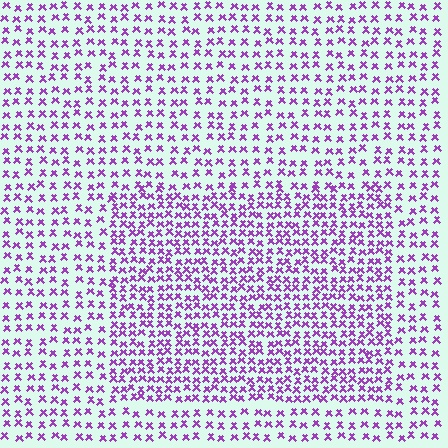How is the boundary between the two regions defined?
The boundary is defined by a change in element density (approximately 1.7x ratio). All elements are the same color, size, and shape.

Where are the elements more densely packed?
The elements are more densely packed inside the rectangle boundary.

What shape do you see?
I see a rectangle.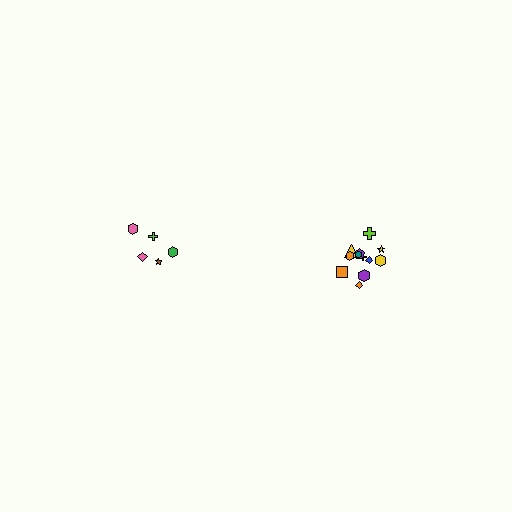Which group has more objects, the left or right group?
The right group.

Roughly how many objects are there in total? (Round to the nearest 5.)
Roughly 15 objects in total.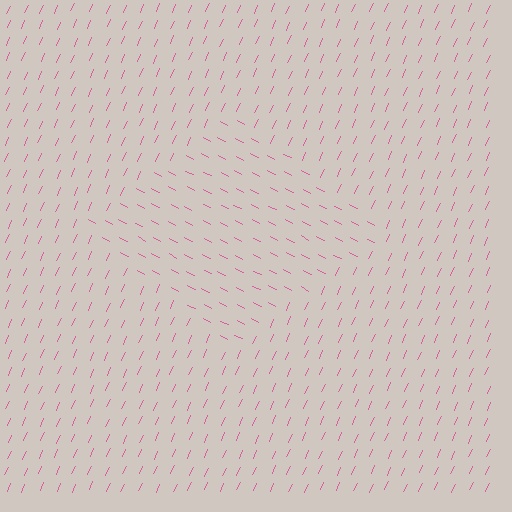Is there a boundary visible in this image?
Yes, there is a texture boundary formed by a change in line orientation.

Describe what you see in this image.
The image is filled with small pink line segments. A diamond region in the image has lines oriented differently from the surrounding lines, creating a visible texture boundary.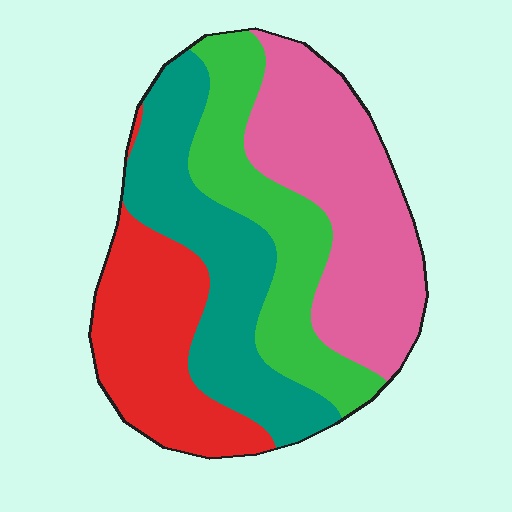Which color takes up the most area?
Pink, at roughly 30%.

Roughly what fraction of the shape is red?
Red takes up about one fifth (1/5) of the shape.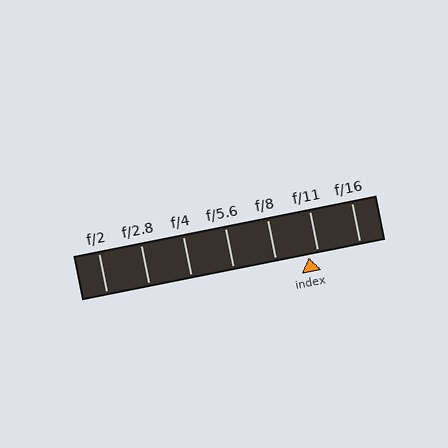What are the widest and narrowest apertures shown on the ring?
The widest aperture shown is f/2 and the narrowest is f/16.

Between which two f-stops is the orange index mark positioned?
The index mark is between f/8 and f/11.